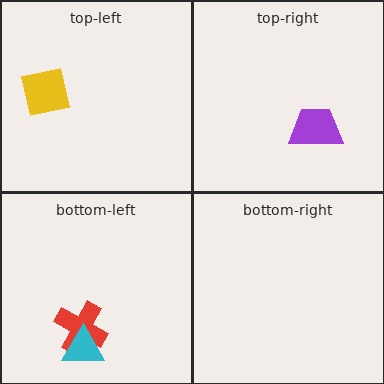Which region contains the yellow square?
The top-left region.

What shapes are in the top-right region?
The purple trapezoid.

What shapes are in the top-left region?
The yellow square.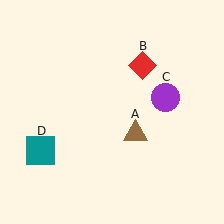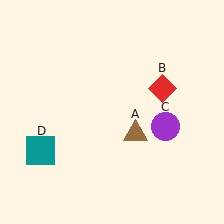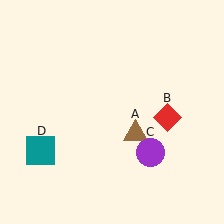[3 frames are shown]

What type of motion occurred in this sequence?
The red diamond (object B), purple circle (object C) rotated clockwise around the center of the scene.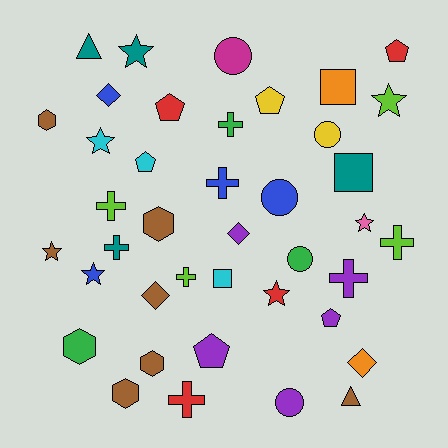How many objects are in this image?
There are 40 objects.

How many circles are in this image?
There are 5 circles.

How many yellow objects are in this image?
There are 2 yellow objects.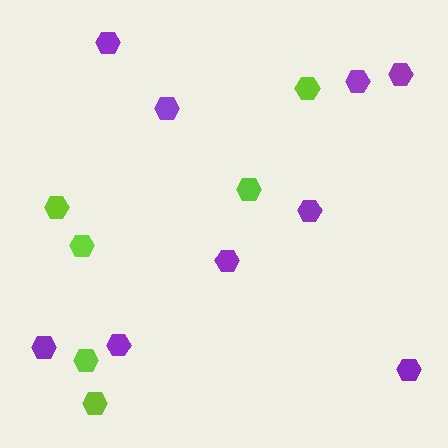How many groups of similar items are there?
There are 2 groups: one group of purple hexagons (9) and one group of lime hexagons (6).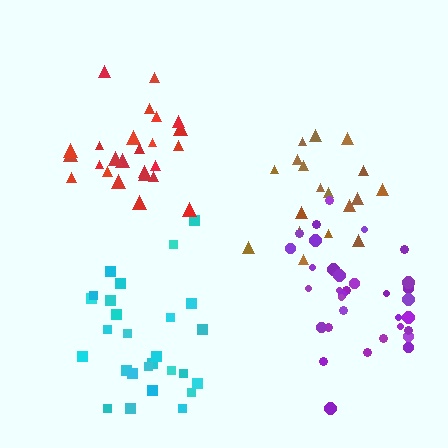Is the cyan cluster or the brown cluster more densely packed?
Brown.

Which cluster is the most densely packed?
Red.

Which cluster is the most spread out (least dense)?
Cyan.